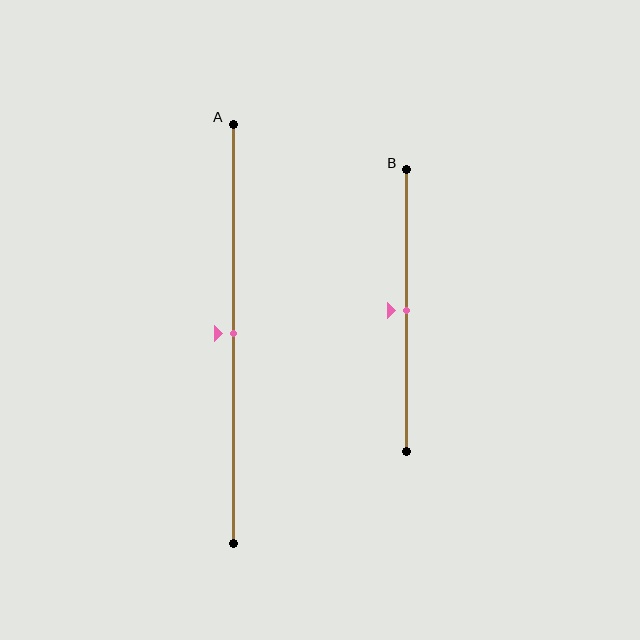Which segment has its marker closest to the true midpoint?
Segment A has its marker closest to the true midpoint.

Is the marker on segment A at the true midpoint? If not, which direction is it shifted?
Yes, the marker on segment A is at the true midpoint.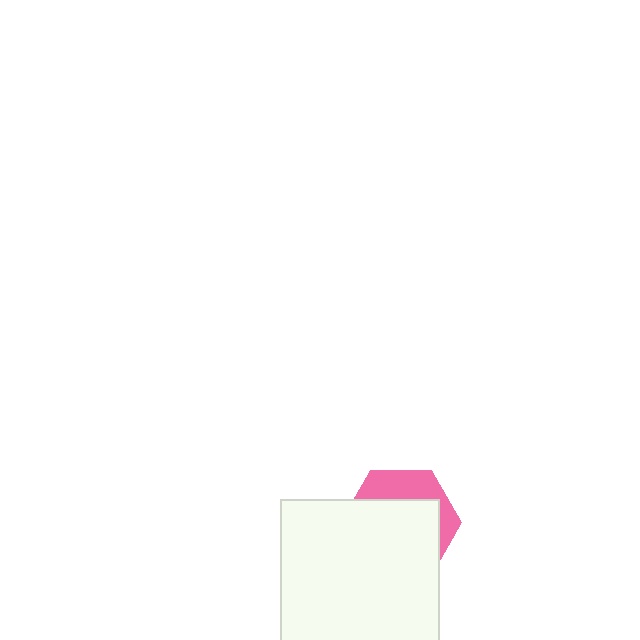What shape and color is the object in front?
The object in front is a white square.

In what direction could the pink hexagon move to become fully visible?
The pink hexagon could move up. That would shift it out from behind the white square entirely.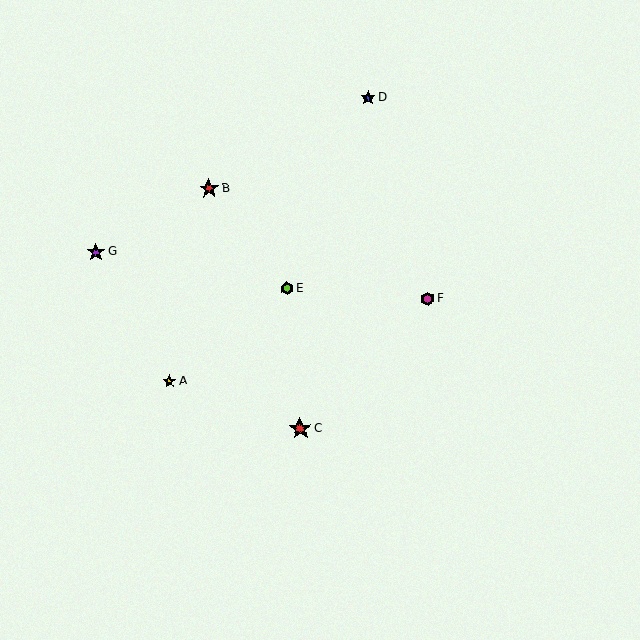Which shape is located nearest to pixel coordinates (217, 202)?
The red star (labeled B) at (209, 189) is nearest to that location.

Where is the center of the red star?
The center of the red star is at (300, 428).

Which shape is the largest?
The red star (labeled C) is the largest.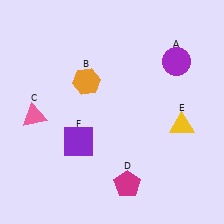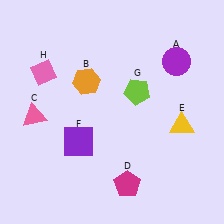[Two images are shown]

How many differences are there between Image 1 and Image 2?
There are 2 differences between the two images.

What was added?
A lime pentagon (G), a pink diamond (H) were added in Image 2.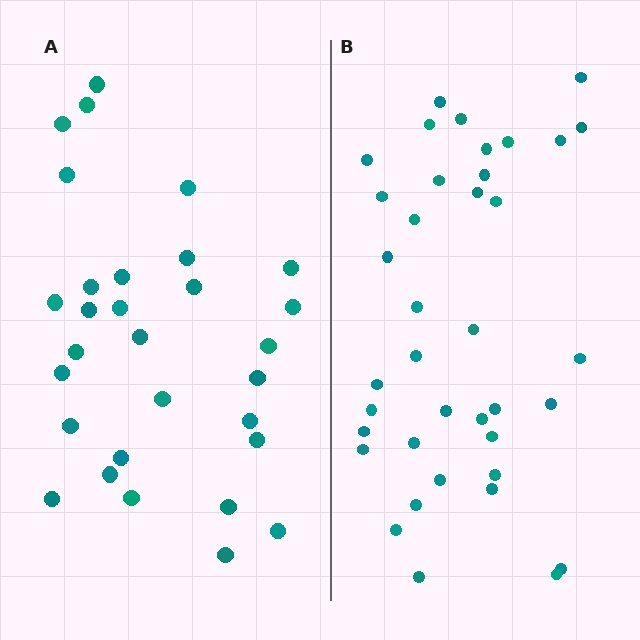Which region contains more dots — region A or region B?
Region B (the right region) has more dots.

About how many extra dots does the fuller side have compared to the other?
Region B has roughly 8 or so more dots than region A.